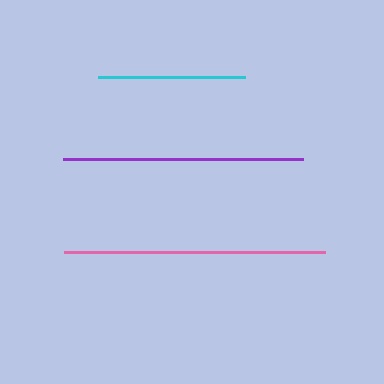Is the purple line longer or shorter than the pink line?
The pink line is longer than the purple line.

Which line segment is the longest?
The pink line is the longest at approximately 260 pixels.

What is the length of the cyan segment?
The cyan segment is approximately 146 pixels long.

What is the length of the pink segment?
The pink segment is approximately 260 pixels long.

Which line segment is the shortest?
The cyan line is the shortest at approximately 146 pixels.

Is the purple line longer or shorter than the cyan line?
The purple line is longer than the cyan line.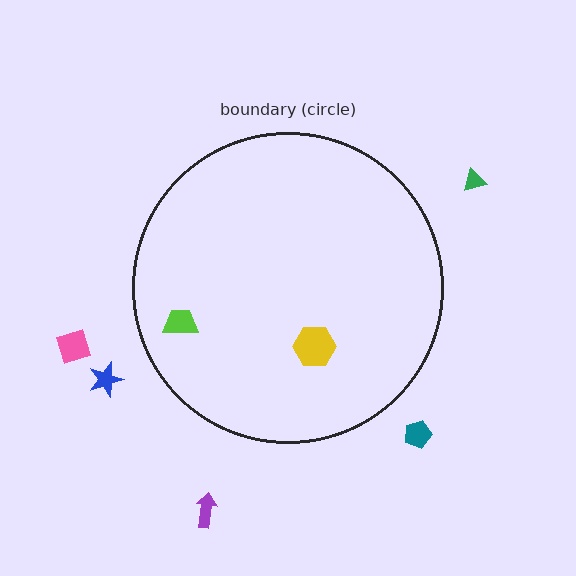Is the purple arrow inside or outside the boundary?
Outside.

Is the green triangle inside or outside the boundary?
Outside.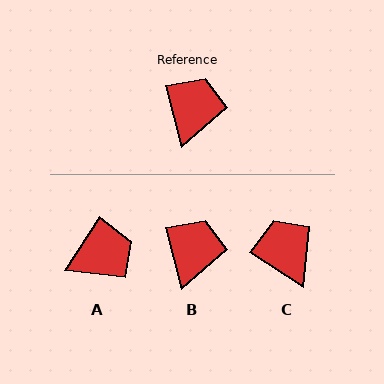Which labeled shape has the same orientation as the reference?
B.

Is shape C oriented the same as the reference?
No, it is off by about 43 degrees.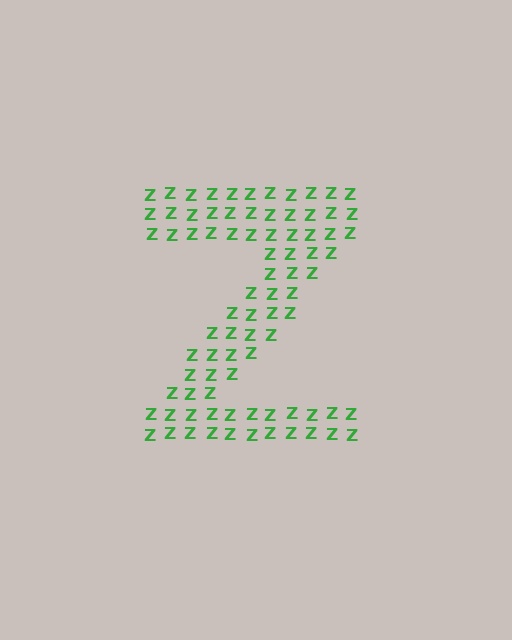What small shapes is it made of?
It is made of small letter Z's.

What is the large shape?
The large shape is the letter Z.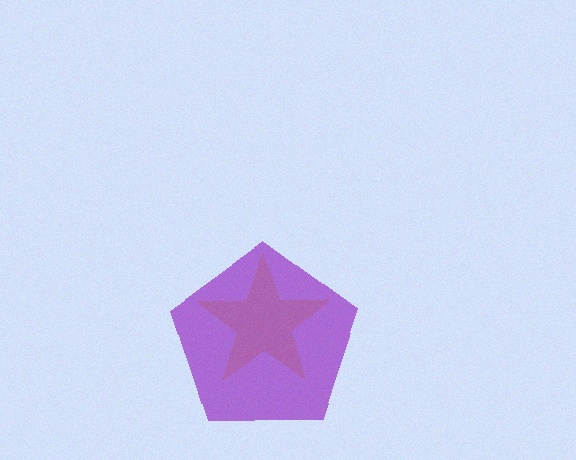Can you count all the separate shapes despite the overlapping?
Yes, there are 2 separate shapes.